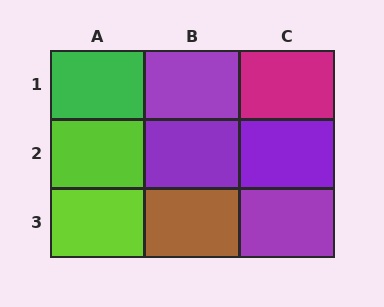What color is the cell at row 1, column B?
Purple.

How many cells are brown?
1 cell is brown.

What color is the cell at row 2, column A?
Lime.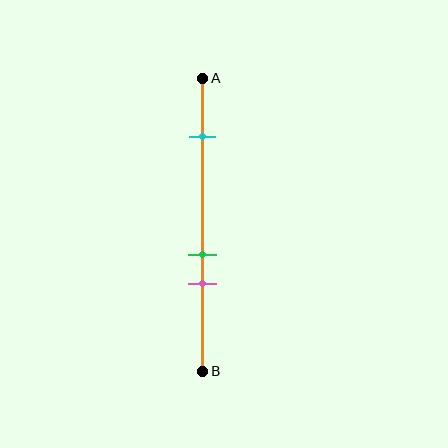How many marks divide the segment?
There are 3 marks dividing the segment.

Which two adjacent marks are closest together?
The green and pink marks are the closest adjacent pair.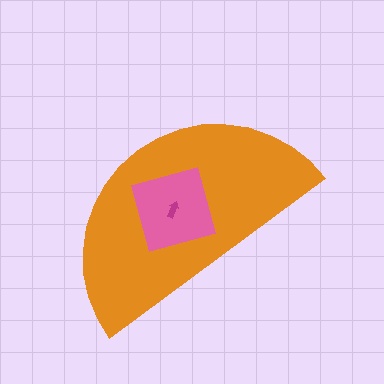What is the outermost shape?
The orange semicircle.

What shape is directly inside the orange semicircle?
The pink square.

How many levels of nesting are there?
3.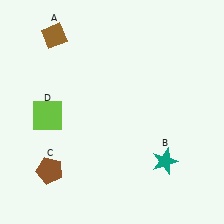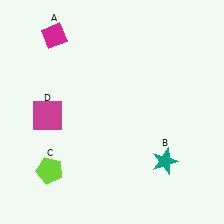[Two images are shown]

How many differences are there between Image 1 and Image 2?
There are 3 differences between the two images.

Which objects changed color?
A changed from brown to magenta. C changed from brown to lime. D changed from lime to magenta.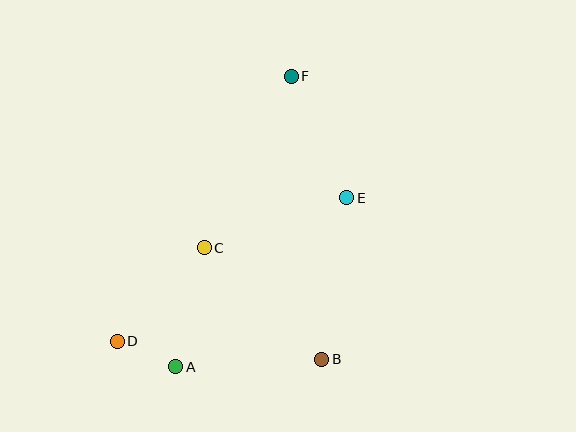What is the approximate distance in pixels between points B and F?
The distance between B and F is approximately 285 pixels.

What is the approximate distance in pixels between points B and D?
The distance between B and D is approximately 205 pixels.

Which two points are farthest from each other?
Points D and F are farthest from each other.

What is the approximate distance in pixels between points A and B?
The distance between A and B is approximately 146 pixels.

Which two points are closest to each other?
Points A and D are closest to each other.